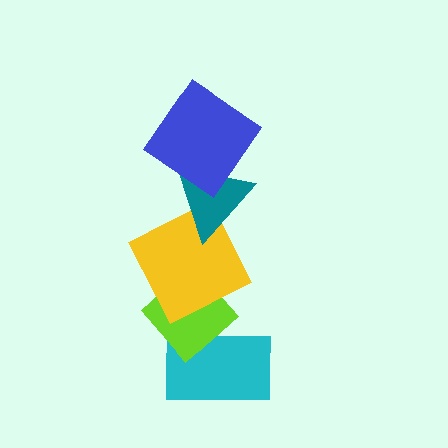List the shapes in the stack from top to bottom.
From top to bottom: the blue diamond, the teal triangle, the yellow square, the lime diamond, the cyan rectangle.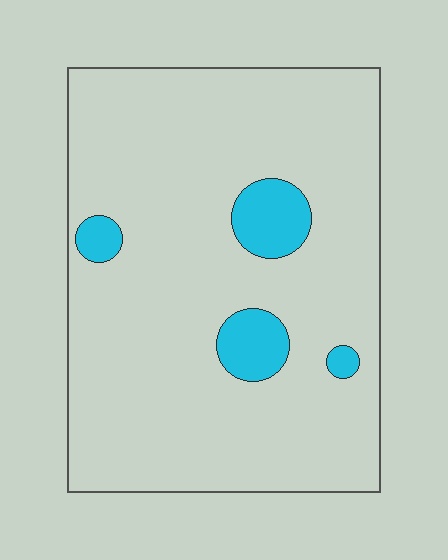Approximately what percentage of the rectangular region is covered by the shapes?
Approximately 10%.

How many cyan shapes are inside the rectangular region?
4.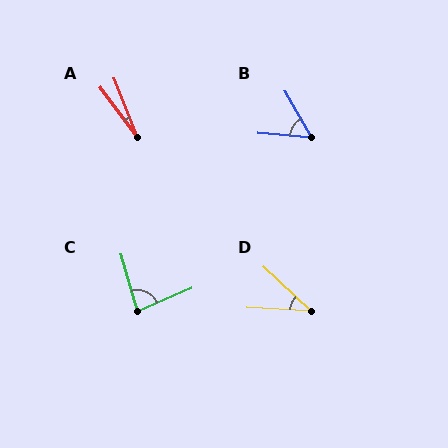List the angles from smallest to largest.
A (15°), D (40°), B (55°), C (84°).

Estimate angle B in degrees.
Approximately 55 degrees.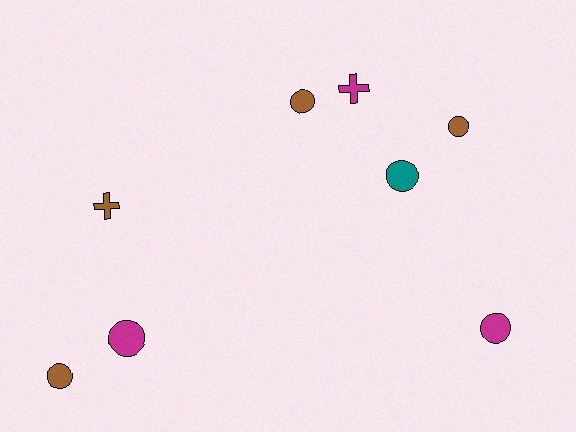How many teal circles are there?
There is 1 teal circle.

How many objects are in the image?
There are 8 objects.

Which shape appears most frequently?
Circle, with 6 objects.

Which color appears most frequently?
Brown, with 4 objects.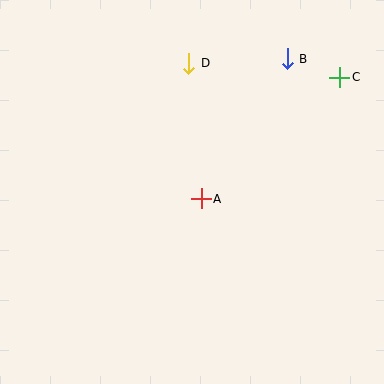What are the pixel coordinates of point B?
Point B is at (287, 59).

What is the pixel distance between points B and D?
The distance between B and D is 99 pixels.